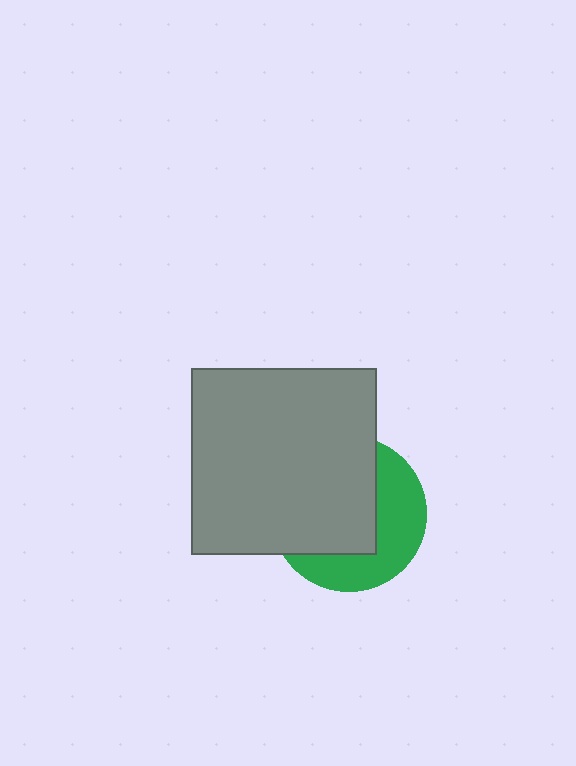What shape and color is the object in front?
The object in front is a gray square.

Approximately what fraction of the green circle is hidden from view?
Roughly 59% of the green circle is hidden behind the gray square.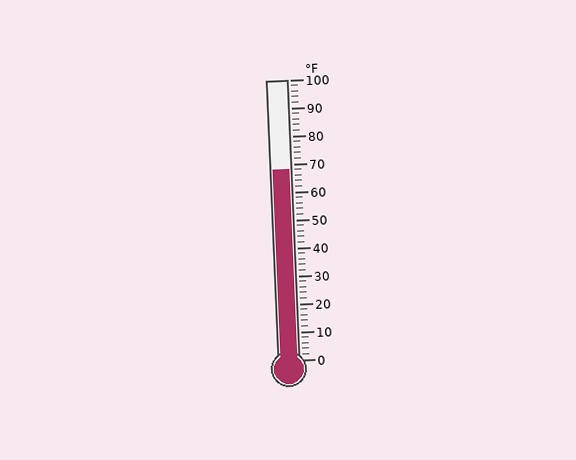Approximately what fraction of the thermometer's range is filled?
The thermometer is filled to approximately 70% of its range.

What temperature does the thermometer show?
The thermometer shows approximately 68°F.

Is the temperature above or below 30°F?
The temperature is above 30°F.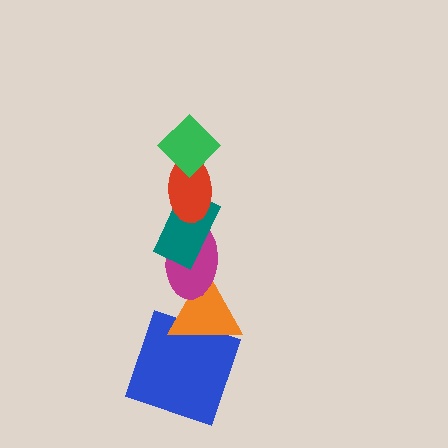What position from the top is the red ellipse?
The red ellipse is 2nd from the top.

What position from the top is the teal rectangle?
The teal rectangle is 3rd from the top.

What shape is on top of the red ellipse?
The green diamond is on top of the red ellipse.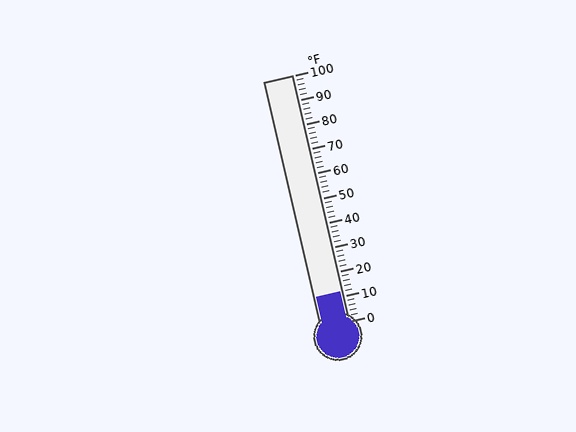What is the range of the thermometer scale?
The thermometer scale ranges from 0°F to 100°F.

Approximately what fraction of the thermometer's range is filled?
The thermometer is filled to approximately 10% of its range.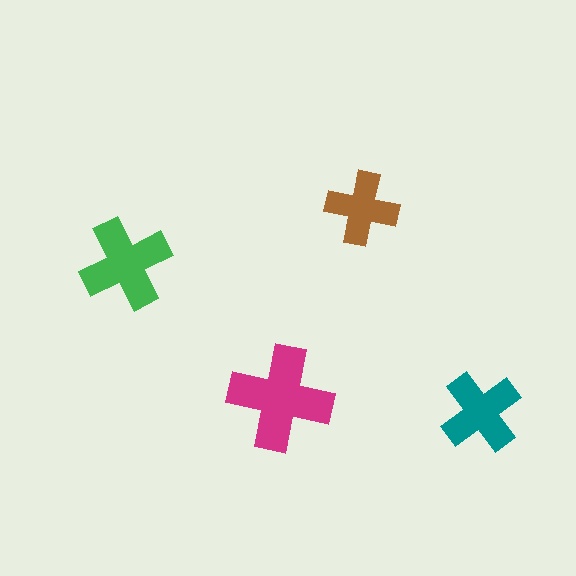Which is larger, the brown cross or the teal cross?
The teal one.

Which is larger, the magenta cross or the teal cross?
The magenta one.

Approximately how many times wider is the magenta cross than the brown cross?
About 1.5 times wider.